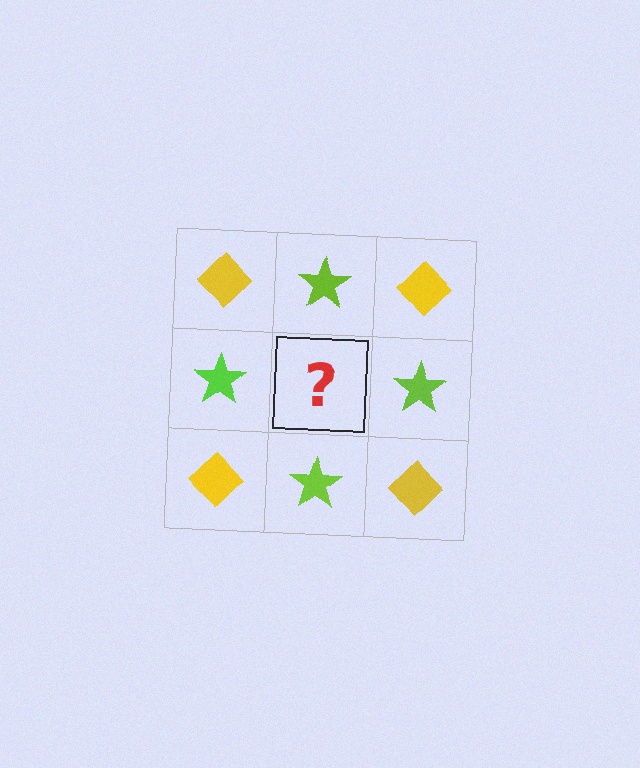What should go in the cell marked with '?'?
The missing cell should contain a yellow diamond.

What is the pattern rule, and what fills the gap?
The rule is that it alternates yellow diamond and lime star in a checkerboard pattern. The gap should be filled with a yellow diamond.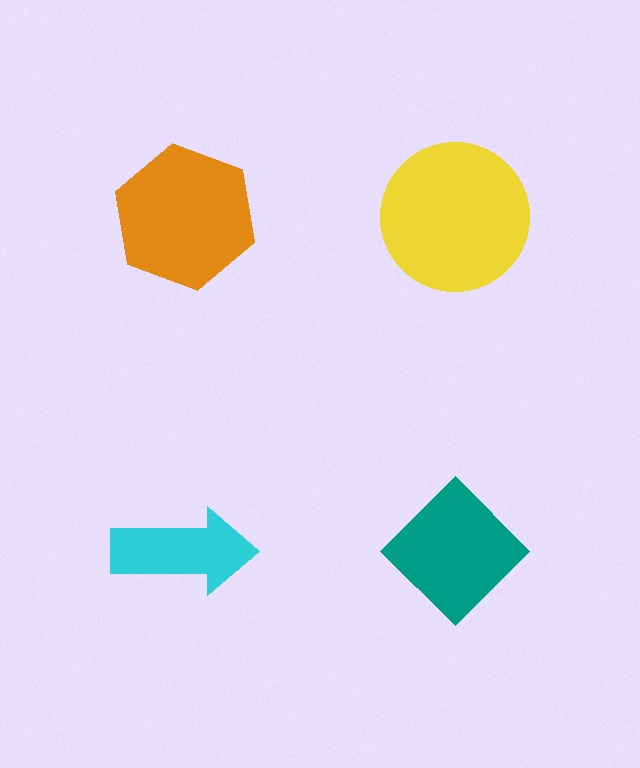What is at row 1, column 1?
An orange hexagon.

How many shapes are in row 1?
2 shapes.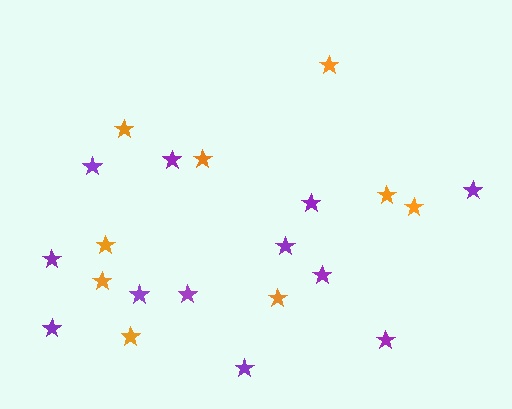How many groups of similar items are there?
There are 2 groups: one group of orange stars (9) and one group of purple stars (12).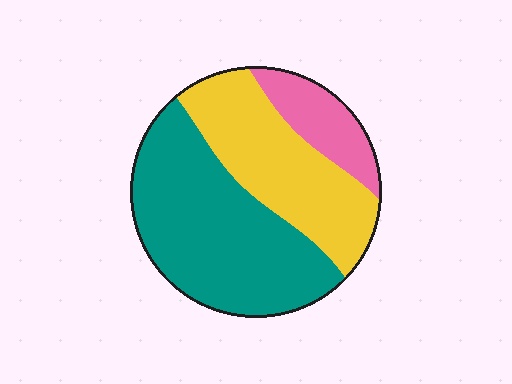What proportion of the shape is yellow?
Yellow covers about 35% of the shape.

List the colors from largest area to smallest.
From largest to smallest: teal, yellow, pink.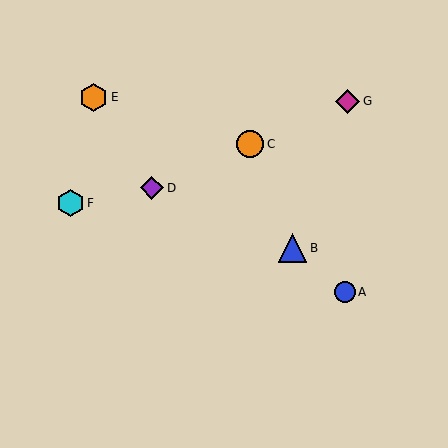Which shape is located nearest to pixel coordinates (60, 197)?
The cyan hexagon (labeled F) at (71, 203) is nearest to that location.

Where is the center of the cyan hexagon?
The center of the cyan hexagon is at (71, 203).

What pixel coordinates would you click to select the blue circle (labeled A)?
Click at (345, 292) to select the blue circle A.